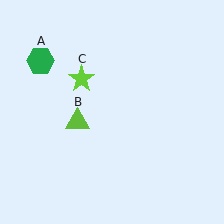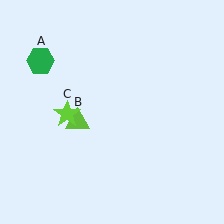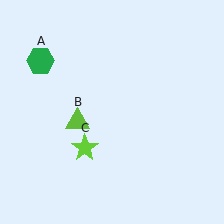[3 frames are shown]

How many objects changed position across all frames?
1 object changed position: lime star (object C).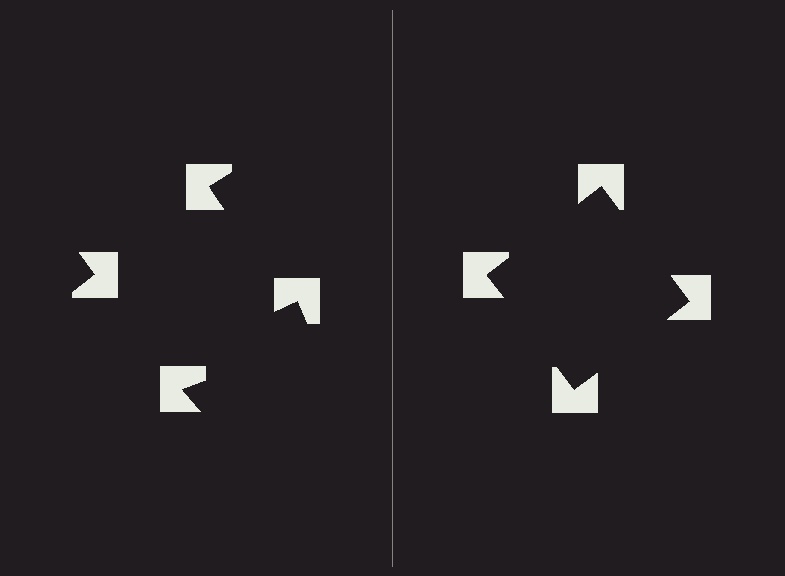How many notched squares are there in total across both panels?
8 — 4 on each side.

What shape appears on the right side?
An illusory square.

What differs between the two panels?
The notched squares are positioned identically on both sides; only the wedge orientations differ. On the right they align to a square; on the left they are misaligned.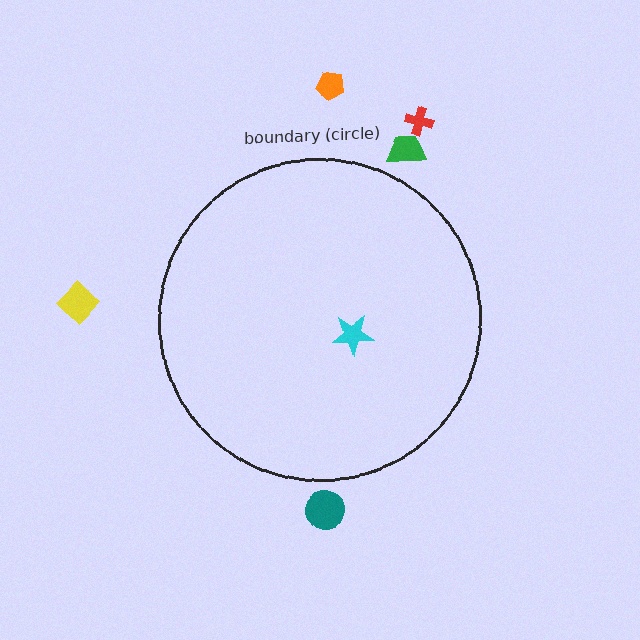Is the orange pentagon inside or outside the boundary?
Outside.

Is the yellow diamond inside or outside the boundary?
Outside.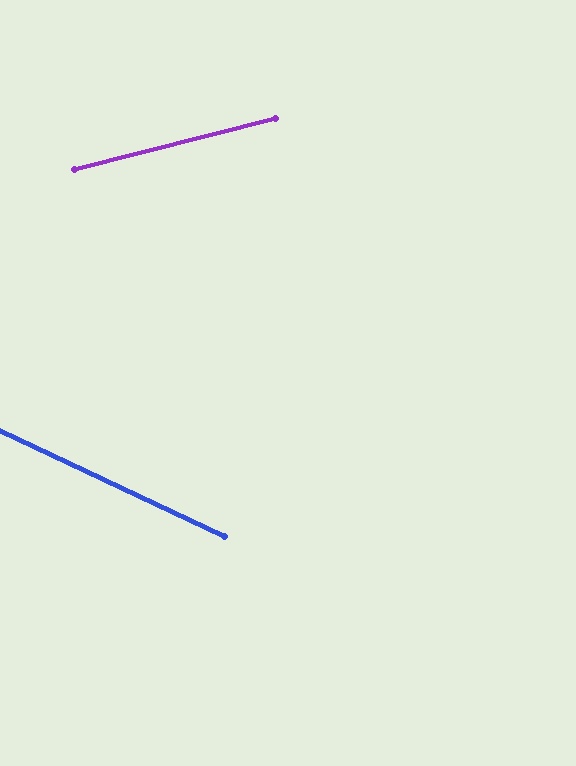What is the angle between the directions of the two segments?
Approximately 39 degrees.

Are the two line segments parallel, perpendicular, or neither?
Neither parallel nor perpendicular — they differ by about 39°.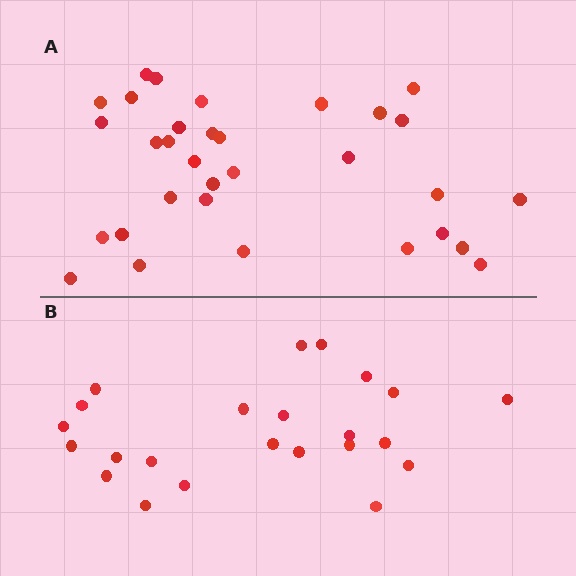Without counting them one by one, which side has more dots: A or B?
Region A (the top region) has more dots.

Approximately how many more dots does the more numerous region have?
Region A has roughly 8 or so more dots than region B.